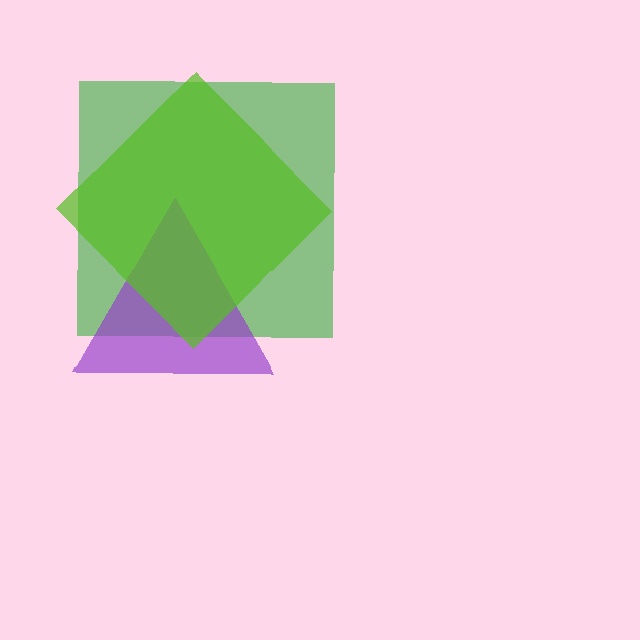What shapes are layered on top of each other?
The layered shapes are: a green square, a purple triangle, a lime diamond.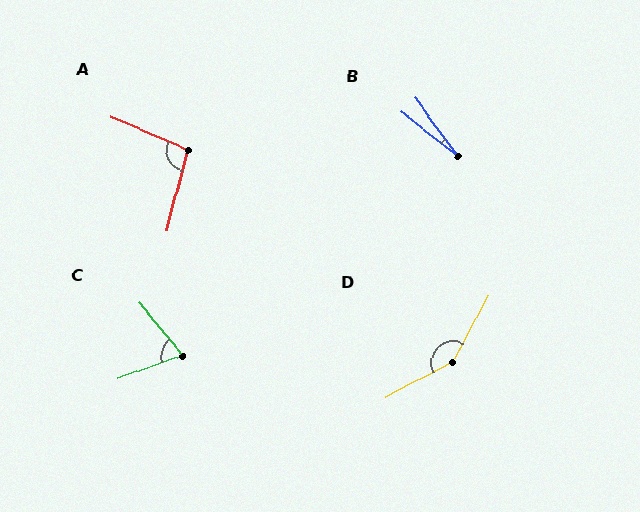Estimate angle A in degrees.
Approximately 98 degrees.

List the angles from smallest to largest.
B (15°), C (71°), A (98°), D (146°).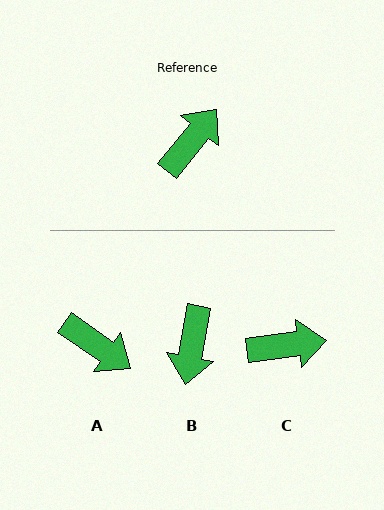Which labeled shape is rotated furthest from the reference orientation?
B, about 151 degrees away.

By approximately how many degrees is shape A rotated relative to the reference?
Approximately 86 degrees clockwise.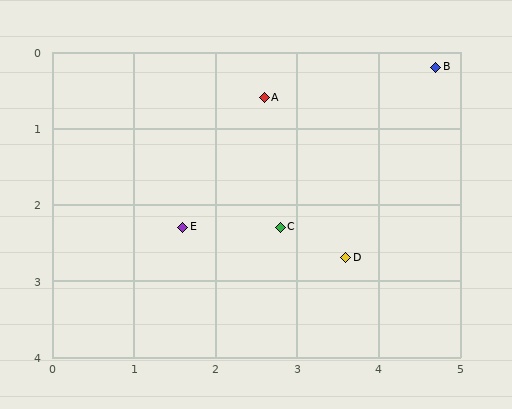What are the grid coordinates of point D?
Point D is at approximately (3.6, 2.7).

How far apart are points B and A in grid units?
Points B and A are about 2.1 grid units apart.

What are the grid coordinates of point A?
Point A is at approximately (2.6, 0.6).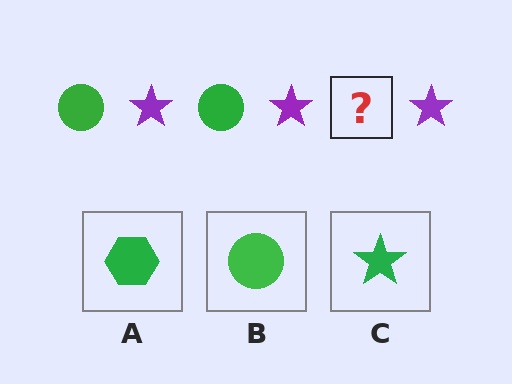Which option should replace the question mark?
Option B.